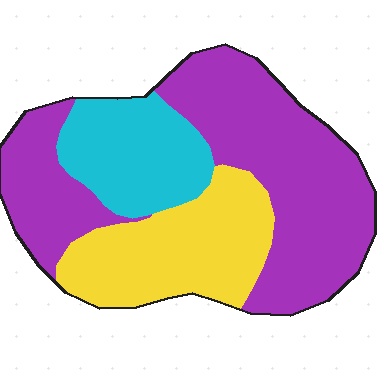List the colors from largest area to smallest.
From largest to smallest: purple, yellow, cyan.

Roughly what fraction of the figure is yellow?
Yellow covers about 25% of the figure.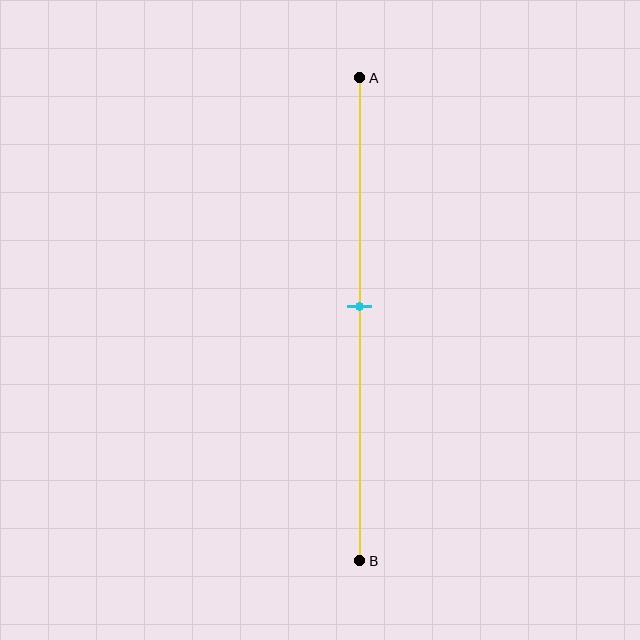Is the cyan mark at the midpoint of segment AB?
Yes, the mark is approximately at the midpoint.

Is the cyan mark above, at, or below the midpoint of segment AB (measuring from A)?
The cyan mark is approximately at the midpoint of segment AB.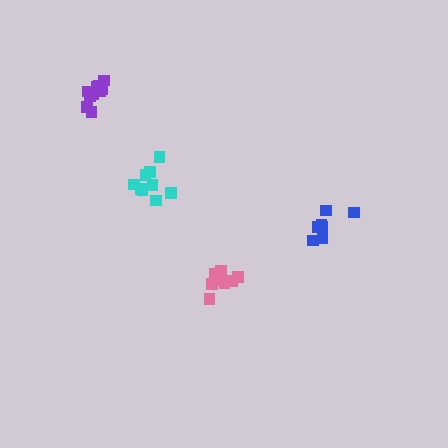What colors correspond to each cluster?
The clusters are colored: blue, purple, pink, cyan.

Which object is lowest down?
The pink cluster is bottommost.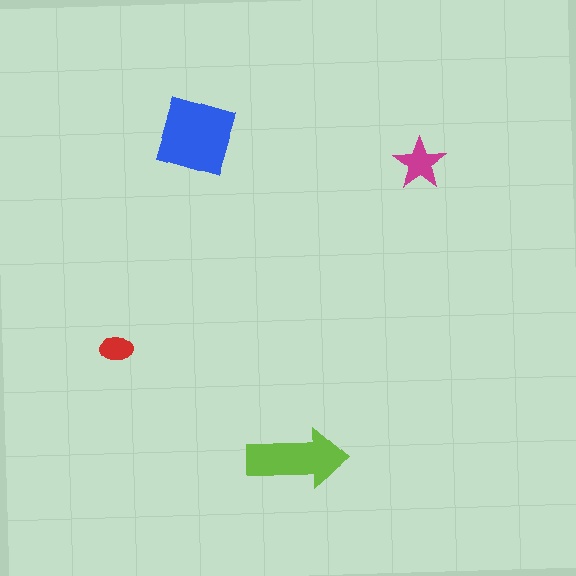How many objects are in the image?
There are 4 objects in the image.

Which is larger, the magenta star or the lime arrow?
The lime arrow.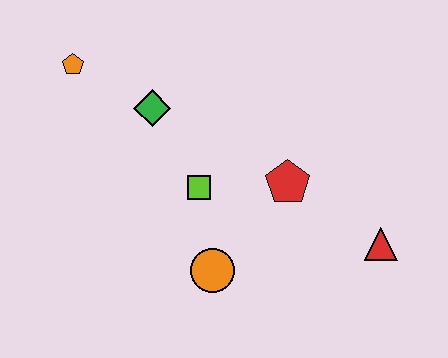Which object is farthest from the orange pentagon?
The red triangle is farthest from the orange pentagon.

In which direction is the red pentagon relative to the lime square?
The red pentagon is to the right of the lime square.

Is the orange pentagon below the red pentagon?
No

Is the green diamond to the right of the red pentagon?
No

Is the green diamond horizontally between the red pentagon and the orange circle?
No